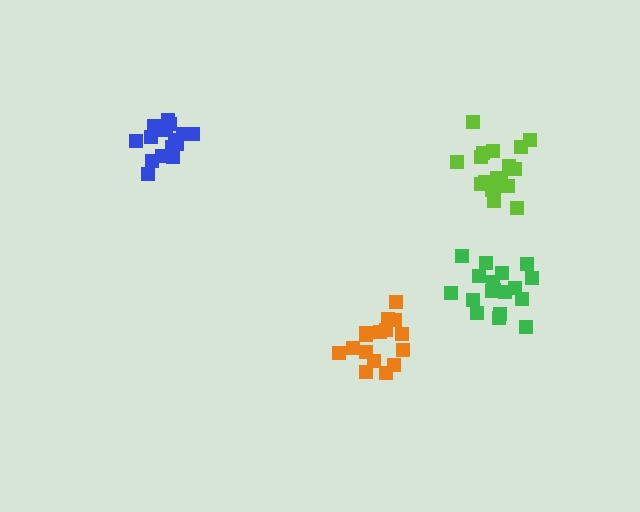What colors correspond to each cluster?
The clusters are colored: lime, green, orange, blue.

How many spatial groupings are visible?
There are 4 spatial groupings.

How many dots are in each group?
Group 1: 19 dots, Group 2: 18 dots, Group 3: 16 dots, Group 4: 16 dots (69 total).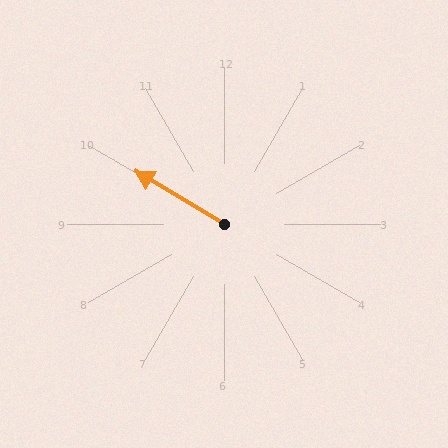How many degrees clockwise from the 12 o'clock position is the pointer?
Approximately 301 degrees.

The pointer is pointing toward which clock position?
Roughly 10 o'clock.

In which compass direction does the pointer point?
Northwest.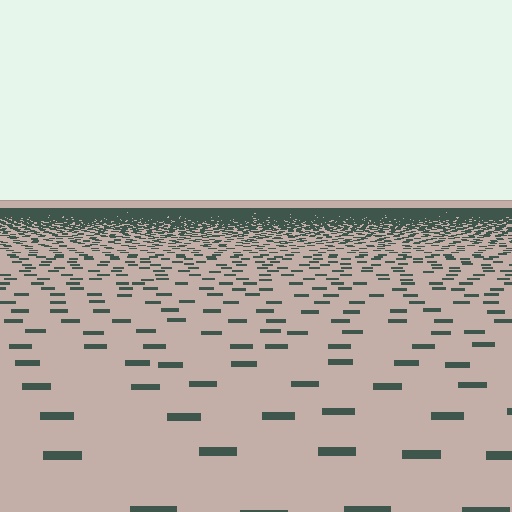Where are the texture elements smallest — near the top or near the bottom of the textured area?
Near the top.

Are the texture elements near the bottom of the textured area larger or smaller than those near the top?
Larger. Near the bottom, elements are closer to the viewer and appear at a bigger on-screen size.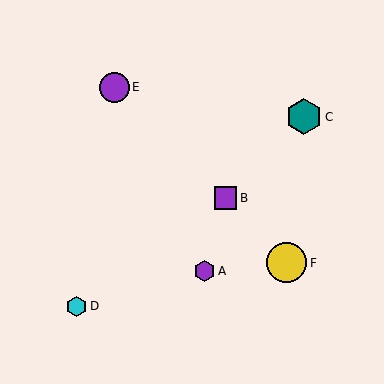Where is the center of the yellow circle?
The center of the yellow circle is at (287, 263).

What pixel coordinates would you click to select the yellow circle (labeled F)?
Click at (287, 263) to select the yellow circle F.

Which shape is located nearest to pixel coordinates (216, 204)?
The purple square (labeled B) at (226, 198) is nearest to that location.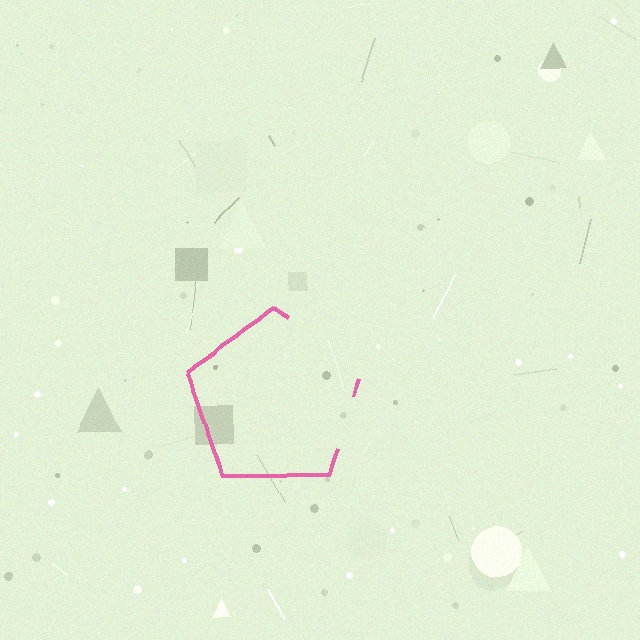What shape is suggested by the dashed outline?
The dashed outline suggests a pentagon.